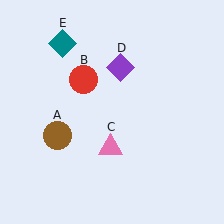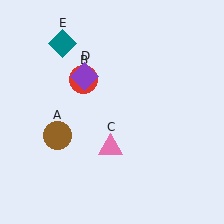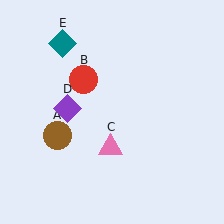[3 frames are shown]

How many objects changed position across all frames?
1 object changed position: purple diamond (object D).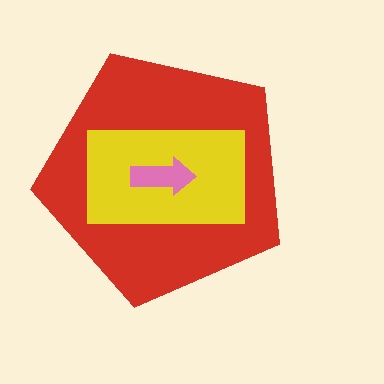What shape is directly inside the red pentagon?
The yellow rectangle.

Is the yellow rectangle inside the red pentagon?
Yes.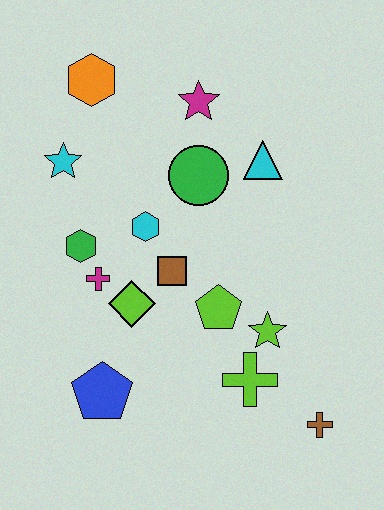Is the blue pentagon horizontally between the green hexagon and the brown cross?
Yes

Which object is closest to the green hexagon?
The magenta cross is closest to the green hexagon.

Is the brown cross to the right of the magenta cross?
Yes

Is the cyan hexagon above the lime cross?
Yes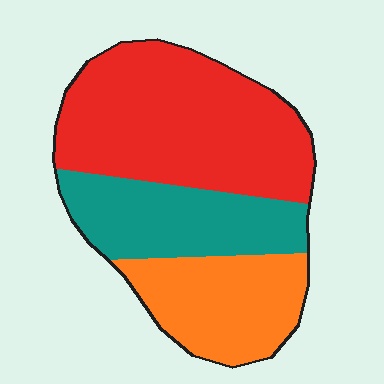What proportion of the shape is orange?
Orange covers roughly 25% of the shape.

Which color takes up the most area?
Red, at roughly 50%.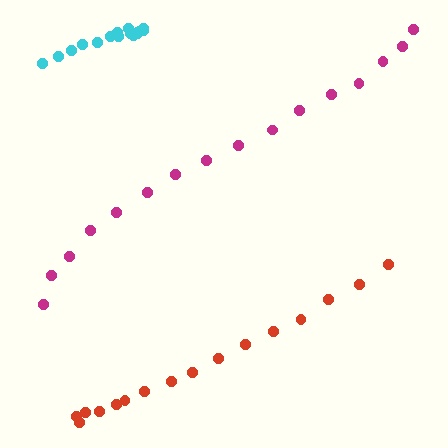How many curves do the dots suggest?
There are 3 distinct paths.